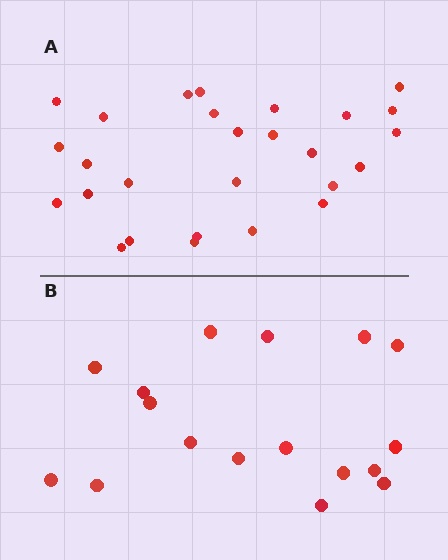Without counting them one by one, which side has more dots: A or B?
Region A (the top region) has more dots.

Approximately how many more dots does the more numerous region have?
Region A has roughly 10 or so more dots than region B.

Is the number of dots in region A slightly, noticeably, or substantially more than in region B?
Region A has substantially more. The ratio is roughly 1.6 to 1.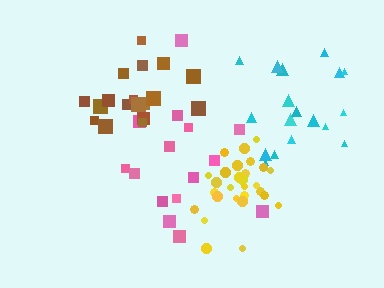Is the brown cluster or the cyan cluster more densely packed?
Brown.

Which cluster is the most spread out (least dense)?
Pink.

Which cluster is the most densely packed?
Yellow.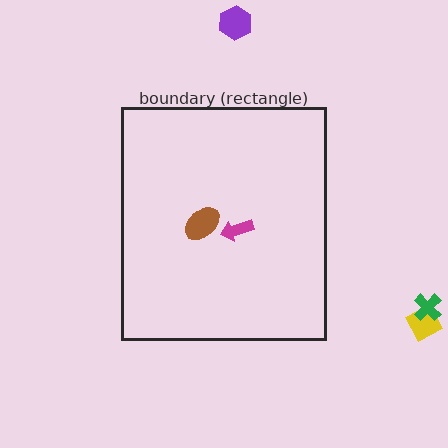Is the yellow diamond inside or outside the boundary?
Outside.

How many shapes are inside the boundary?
2 inside, 3 outside.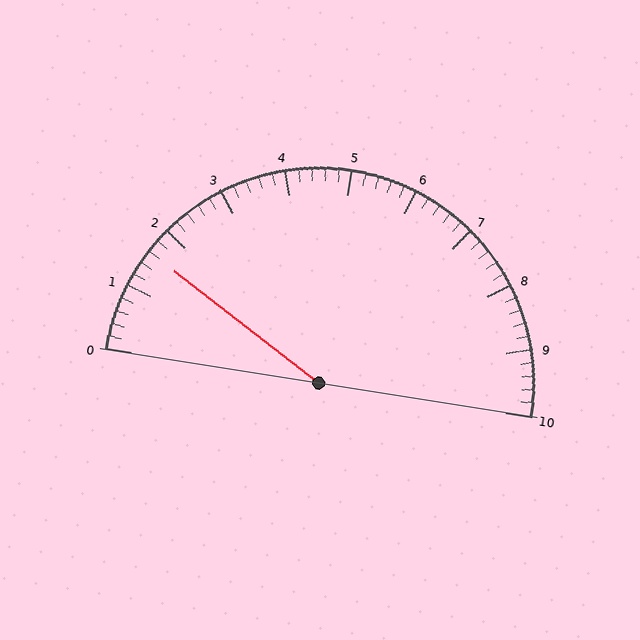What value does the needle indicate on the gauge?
The needle indicates approximately 1.6.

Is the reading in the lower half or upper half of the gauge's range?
The reading is in the lower half of the range (0 to 10).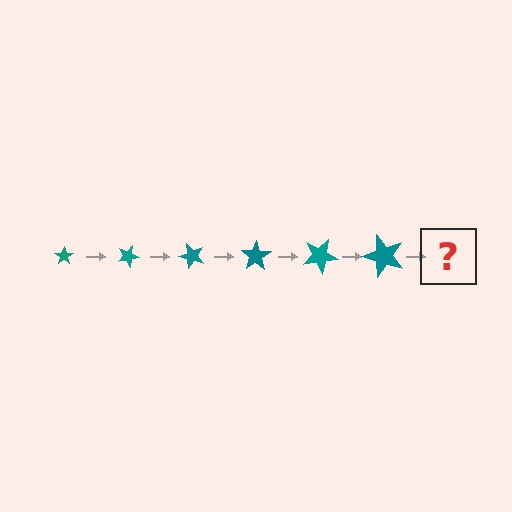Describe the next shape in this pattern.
It should be a star, larger than the previous one and rotated 150 degrees from the start.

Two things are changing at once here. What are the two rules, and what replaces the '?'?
The two rules are that the star grows larger each step and it rotates 25 degrees each step. The '?' should be a star, larger than the previous one and rotated 150 degrees from the start.